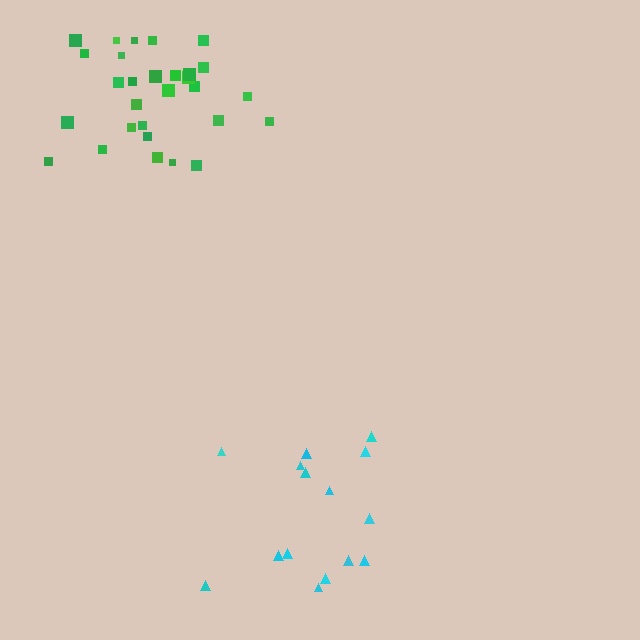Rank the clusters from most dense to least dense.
green, cyan.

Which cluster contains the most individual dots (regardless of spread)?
Green (29).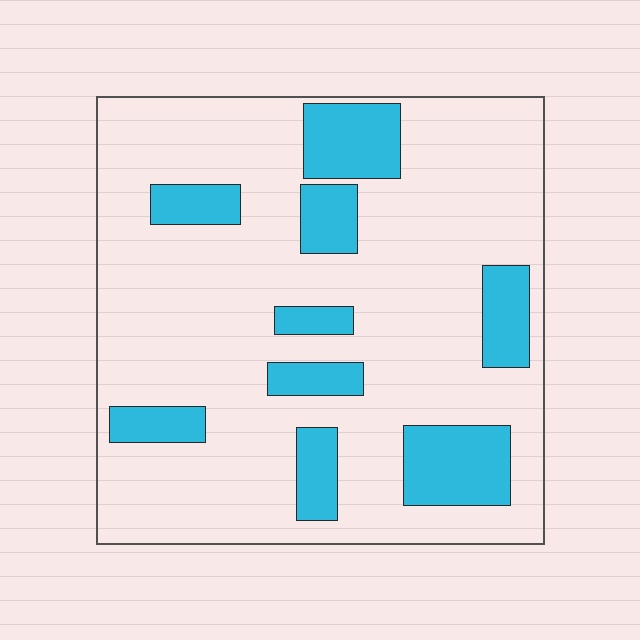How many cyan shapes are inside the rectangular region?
9.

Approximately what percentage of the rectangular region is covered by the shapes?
Approximately 20%.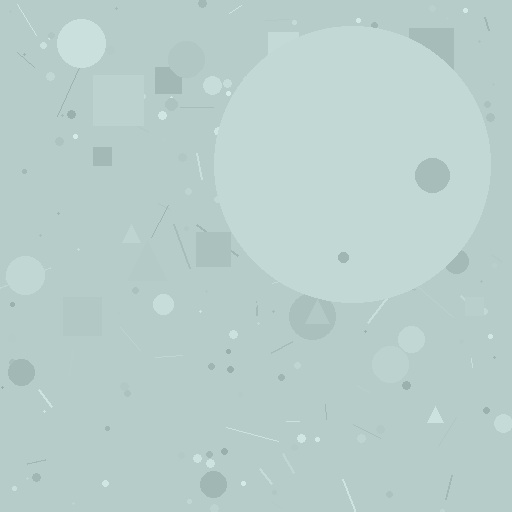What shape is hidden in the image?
A circle is hidden in the image.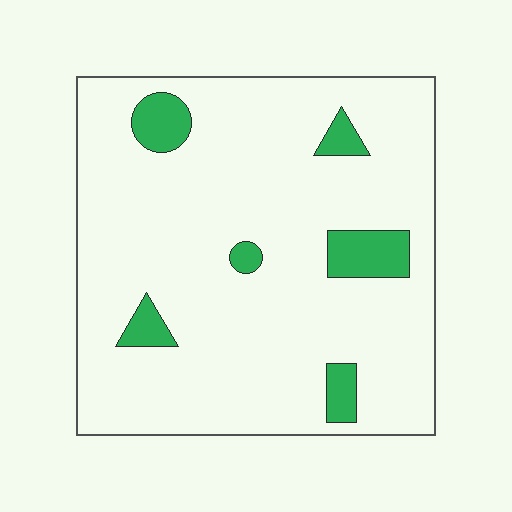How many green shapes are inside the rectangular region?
6.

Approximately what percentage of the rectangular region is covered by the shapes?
Approximately 10%.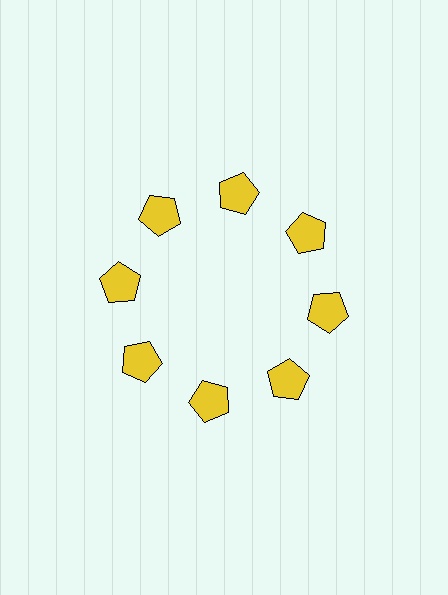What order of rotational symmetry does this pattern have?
This pattern has 8-fold rotational symmetry.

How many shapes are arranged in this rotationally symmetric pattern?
There are 8 shapes, arranged in 8 groups of 1.